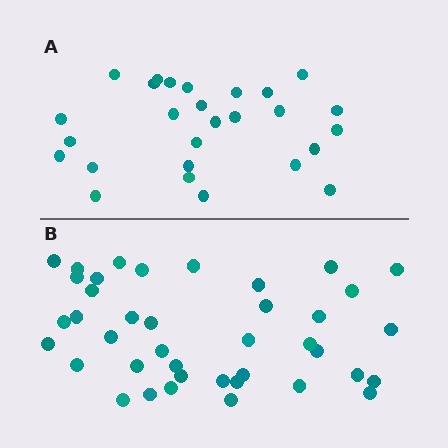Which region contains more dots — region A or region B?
Region B (the bottom region) has more dots.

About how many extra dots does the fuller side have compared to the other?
Region B has approximately 15 more dots than region A.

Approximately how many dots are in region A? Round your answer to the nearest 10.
About 30 dots. (The exact count is 27, which rounds to 30.)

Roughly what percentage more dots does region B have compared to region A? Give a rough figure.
About 50% more.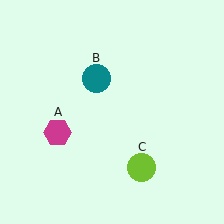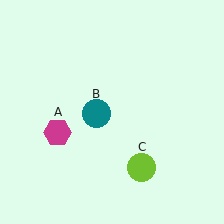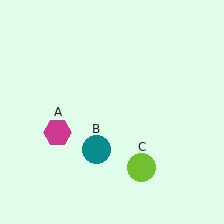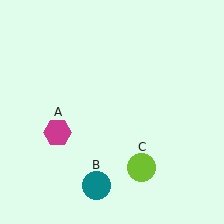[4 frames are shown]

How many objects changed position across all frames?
1 object changed position: teal circle (object B).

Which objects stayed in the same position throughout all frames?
Magenta hexagon (object A) and lime circle (object C) remained stationary.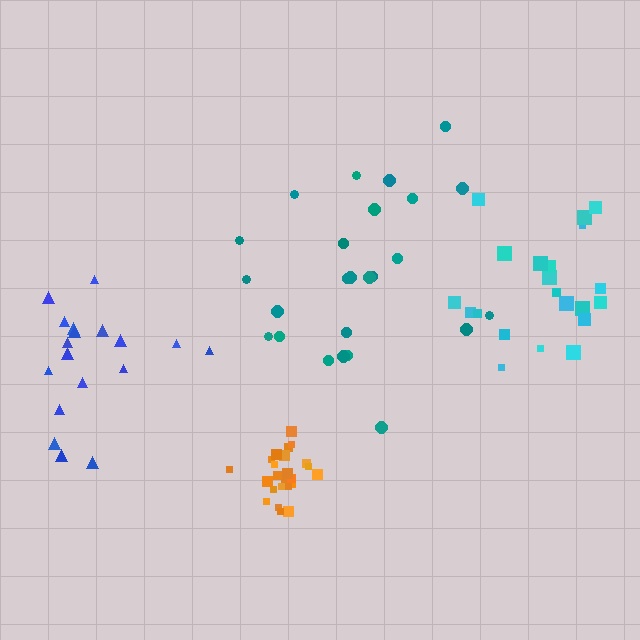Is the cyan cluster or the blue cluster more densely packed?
Cyan.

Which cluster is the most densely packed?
Orange.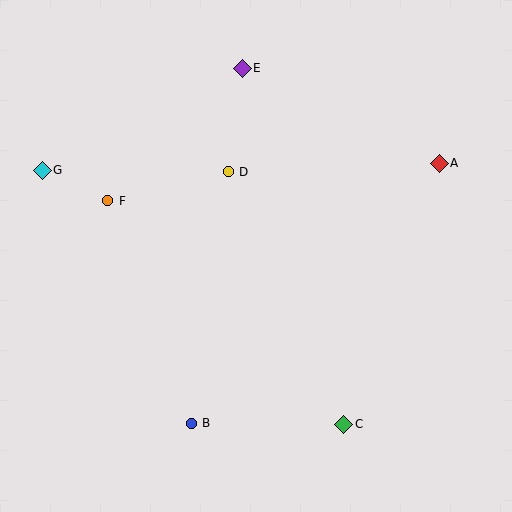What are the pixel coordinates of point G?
Point G is at (42, 170).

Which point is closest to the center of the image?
Point D at (228, 172) is closest to the center.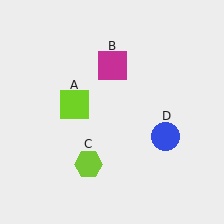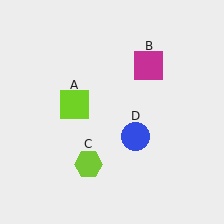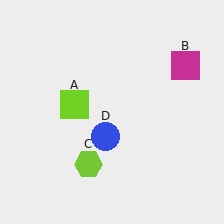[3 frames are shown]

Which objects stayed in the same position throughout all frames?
Lime square (object A) and lime hexagon (object C) remained stationary.